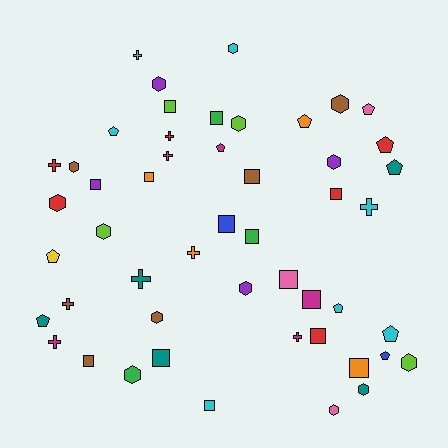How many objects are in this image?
There are 50 objects.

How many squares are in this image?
There are 15 squares.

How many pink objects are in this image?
There are 3 pink objects.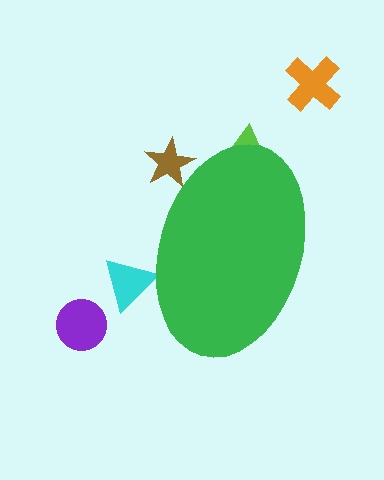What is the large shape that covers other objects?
A green ellipse.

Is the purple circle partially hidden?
No, the purple circle is fully visible.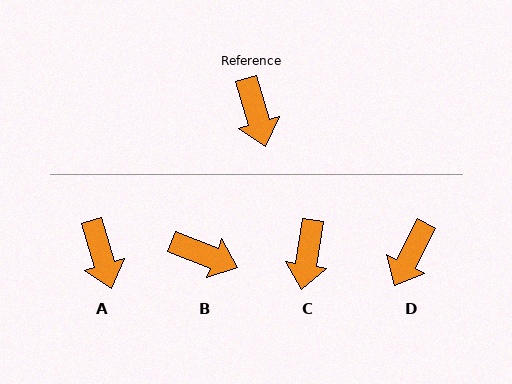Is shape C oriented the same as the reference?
No, it is off by about 26 degrees.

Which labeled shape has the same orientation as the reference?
A.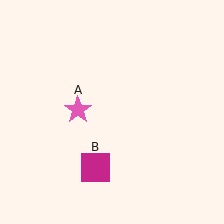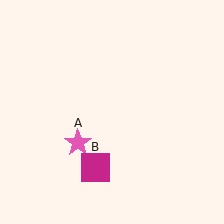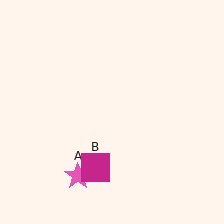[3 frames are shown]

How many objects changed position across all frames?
1 object changed position: pink star (object A).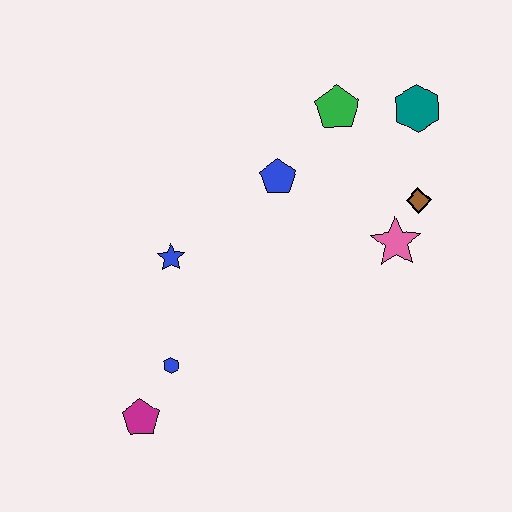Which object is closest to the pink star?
The brown diamond is closest to the pink star.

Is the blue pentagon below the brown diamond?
No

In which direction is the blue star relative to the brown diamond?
The blue star is to the left of the brown diamond.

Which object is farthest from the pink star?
The magenta pentagon is farthest from the pink star.